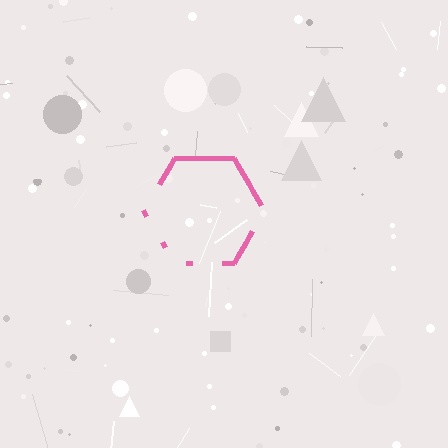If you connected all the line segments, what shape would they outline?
They would outline a hexagon.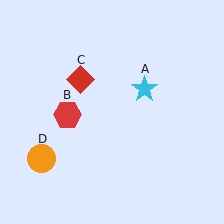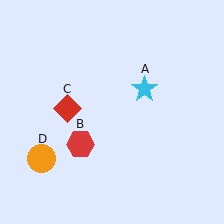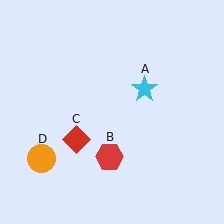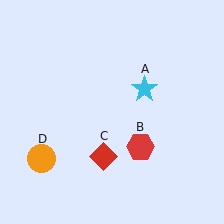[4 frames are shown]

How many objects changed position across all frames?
2 objects changed position: red hexagon (object B), red diamond (object C).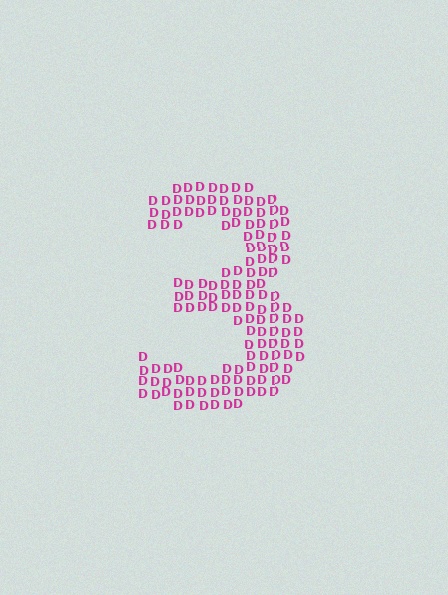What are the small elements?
The small elements are letter D's.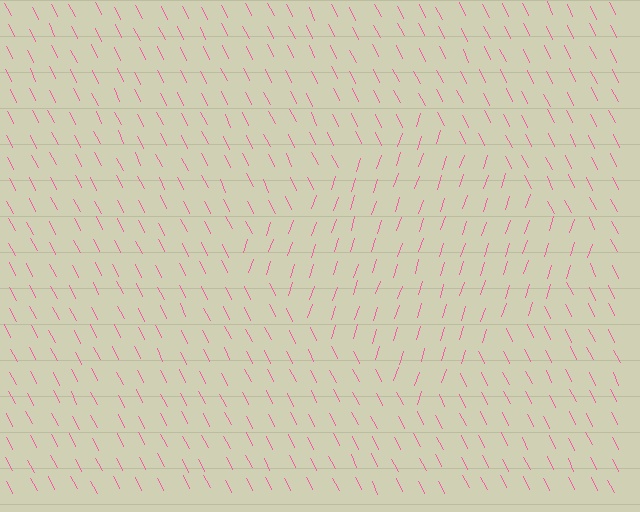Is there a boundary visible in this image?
Yes, there is a texture boundary formed by a change in line orientation.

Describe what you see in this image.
The image is filled with small pink line segments. A diamond region in the image has lines oriented differently from the surrounding lines, creating a visible texture boundary.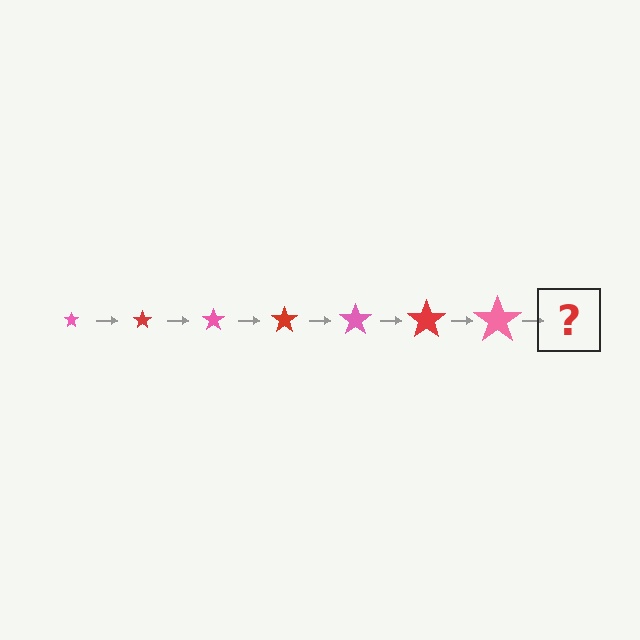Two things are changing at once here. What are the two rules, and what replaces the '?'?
The two rules are that the star grows larger each step and the color cycles through pink and red. The '?' should be a red star, larger than the previous one.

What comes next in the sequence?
The next element should be a red star, larger than the previous one.